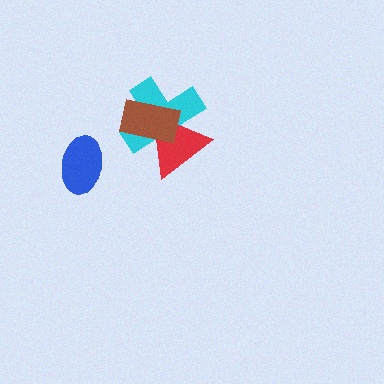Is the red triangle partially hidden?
Yes, it is partially covered by another shape.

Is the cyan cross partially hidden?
Yes, it is partially covered by another shape.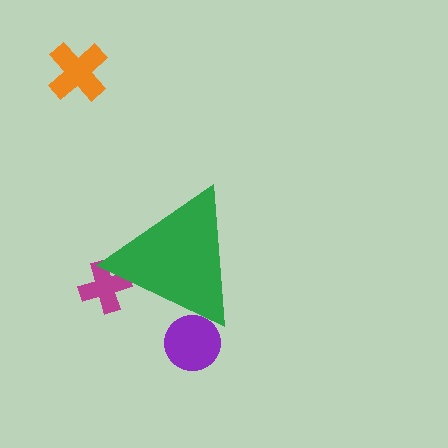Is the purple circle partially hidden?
Yes, the purple circle is partially hidden behind the green triangle.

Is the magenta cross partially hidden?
Yes, the magenta cross is partially hidden behind the green triangle.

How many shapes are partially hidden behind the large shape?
2 shapes are partially hidden.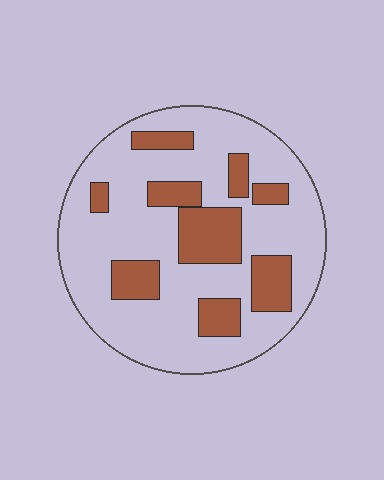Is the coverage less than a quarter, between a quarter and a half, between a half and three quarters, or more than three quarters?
Between a quarter and a half.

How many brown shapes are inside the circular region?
9.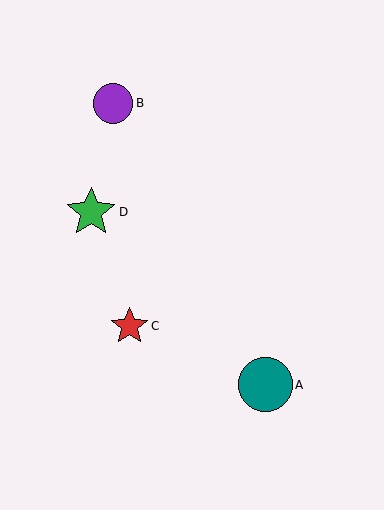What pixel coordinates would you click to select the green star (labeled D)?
Click at (91, 212) to select the green star D.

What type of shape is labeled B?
Shape B is a purple circle.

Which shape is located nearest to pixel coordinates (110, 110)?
The purple circle (labeled B) at (113, 103) is nearest to that location.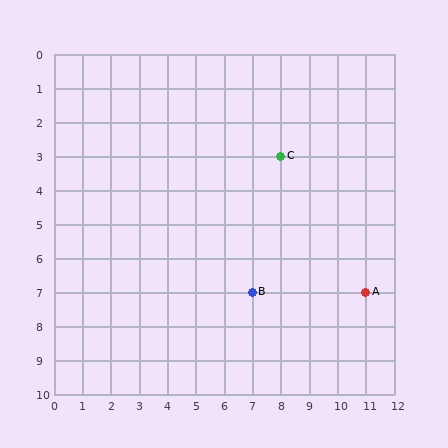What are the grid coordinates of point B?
Point B is at grid coordinates (7, 7).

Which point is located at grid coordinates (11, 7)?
Point A is at (11, 7).